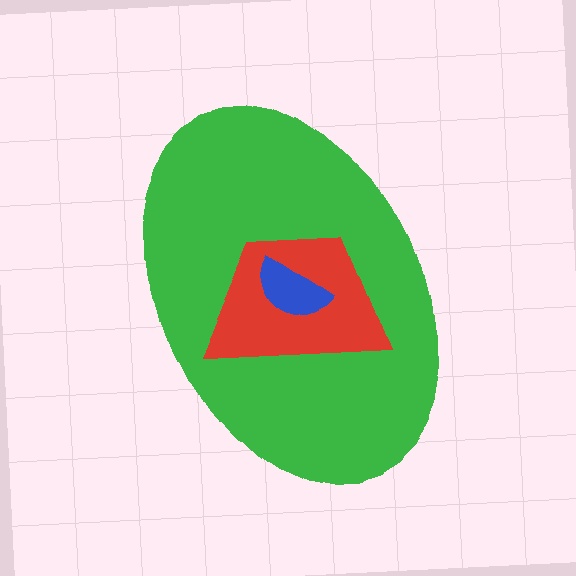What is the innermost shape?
The blue semicircle.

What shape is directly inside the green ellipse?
The red trapezoid.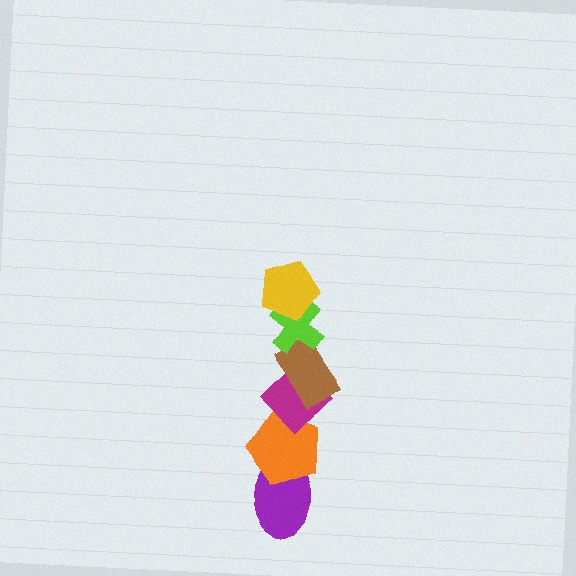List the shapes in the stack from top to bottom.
From top to bottom: the yellow pentagon, the lime cross, the brown rectangle, the magenta diamond, the orange pentagon, the purple ellipse.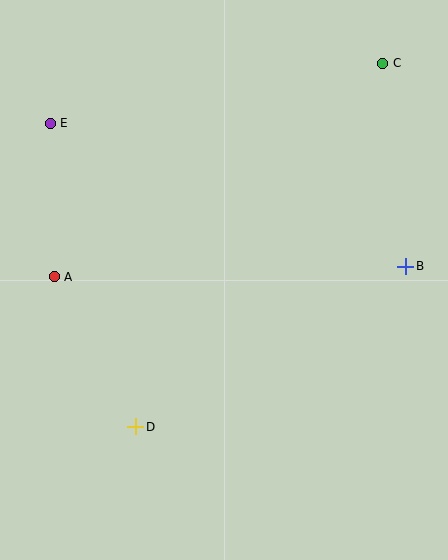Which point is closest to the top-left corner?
Point E is closest to the top-left corner.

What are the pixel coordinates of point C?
Point C is at (383, 63).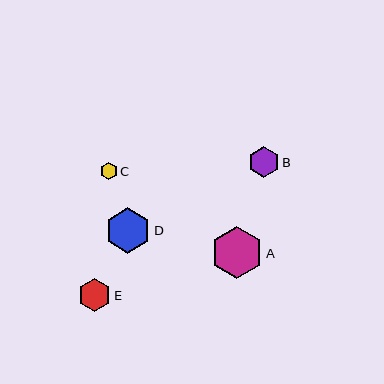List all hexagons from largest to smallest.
From largest to smallest: A, D, E, B, C.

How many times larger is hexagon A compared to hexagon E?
Hexagon A is approximately 1.6 times the size of hexagon E.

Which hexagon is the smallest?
Hexagon C is the smallest with a size of approximately 17 pixels.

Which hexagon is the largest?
Hexagon A is the largest with a size of approximately 52 pixels.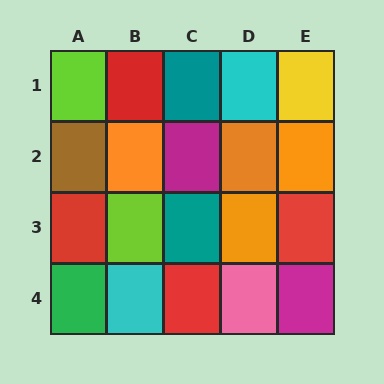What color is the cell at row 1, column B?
Red.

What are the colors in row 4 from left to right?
Green, cyan, red, pink, magenta.